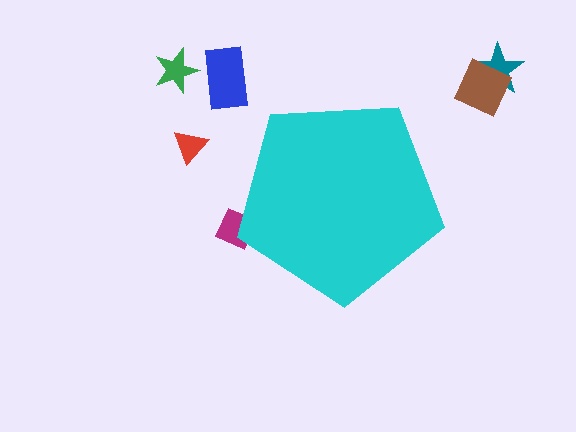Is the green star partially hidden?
No, the green star is fully visible.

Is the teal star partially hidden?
No, the teal star is fully visible.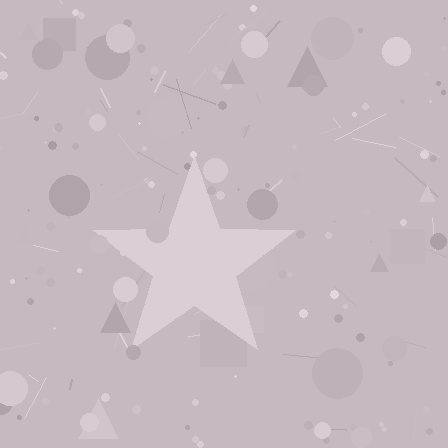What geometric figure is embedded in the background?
A star is embedded in the background.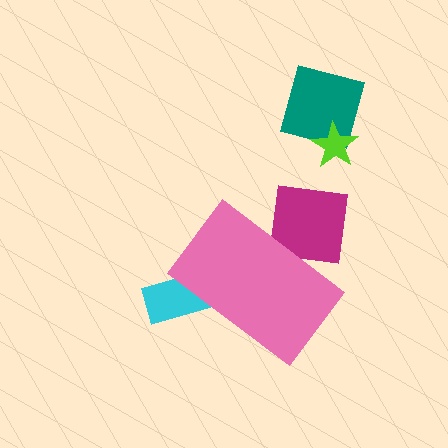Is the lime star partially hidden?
No, the lime star is fully visible.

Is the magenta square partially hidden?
Yes, the magenta square is partially hidden behind the pink rectangle.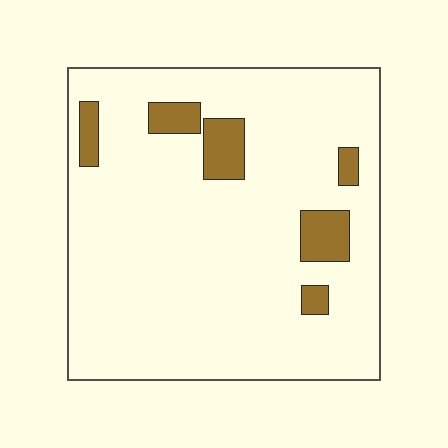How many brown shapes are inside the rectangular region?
6.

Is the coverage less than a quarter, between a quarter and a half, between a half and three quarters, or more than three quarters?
Less than a quarter.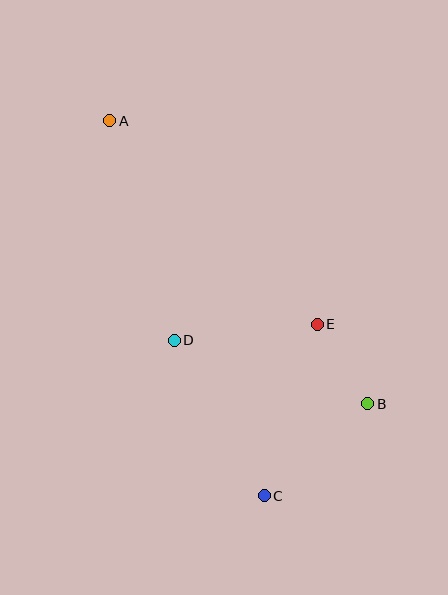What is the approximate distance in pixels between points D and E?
The distance between D and E is approximately 144 pixels.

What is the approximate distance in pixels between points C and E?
The distance between C and E is approximately 180 pixels.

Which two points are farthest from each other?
Points A and C are farthest from each other.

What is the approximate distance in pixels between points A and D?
The distance between A and D is approximately 229 pixels.